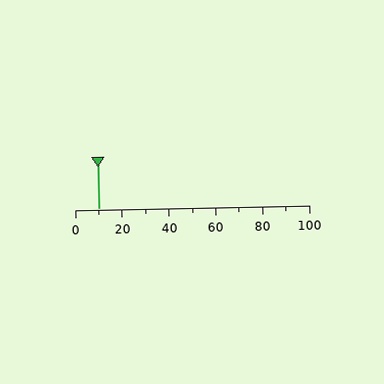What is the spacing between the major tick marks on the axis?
The major ticks are spaced 20 apart.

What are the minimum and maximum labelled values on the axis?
The axis runs from 0 to 100.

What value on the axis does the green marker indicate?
The marker indicates approximately 10.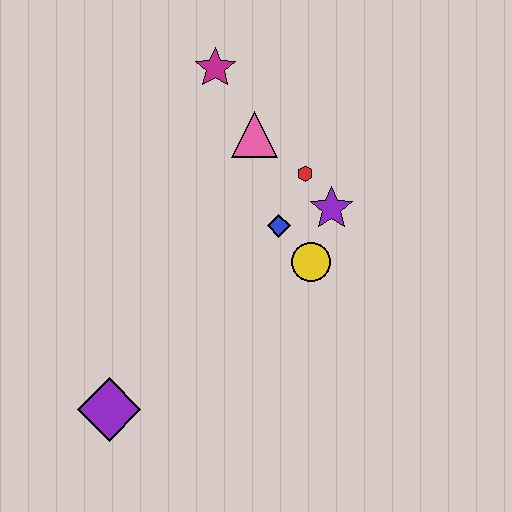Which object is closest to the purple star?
The red hexagon is closest to the purple star.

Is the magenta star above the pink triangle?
Yes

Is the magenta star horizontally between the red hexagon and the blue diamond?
No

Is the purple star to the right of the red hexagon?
Yes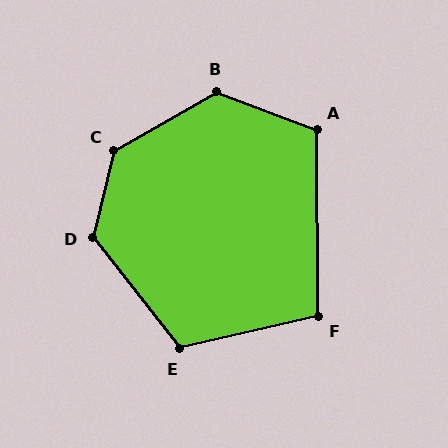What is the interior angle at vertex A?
Approximately 111 degrees (obtuse).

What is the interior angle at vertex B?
Approximately 130 degrees (obtuse).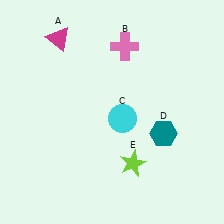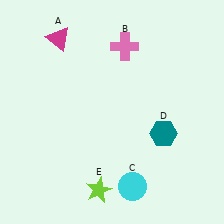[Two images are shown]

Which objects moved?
The objects that moved are: the cyan circle (C), the lime star (E).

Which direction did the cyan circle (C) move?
The cyan circle (C) moved down.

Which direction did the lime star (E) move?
The lime star (E) moved left.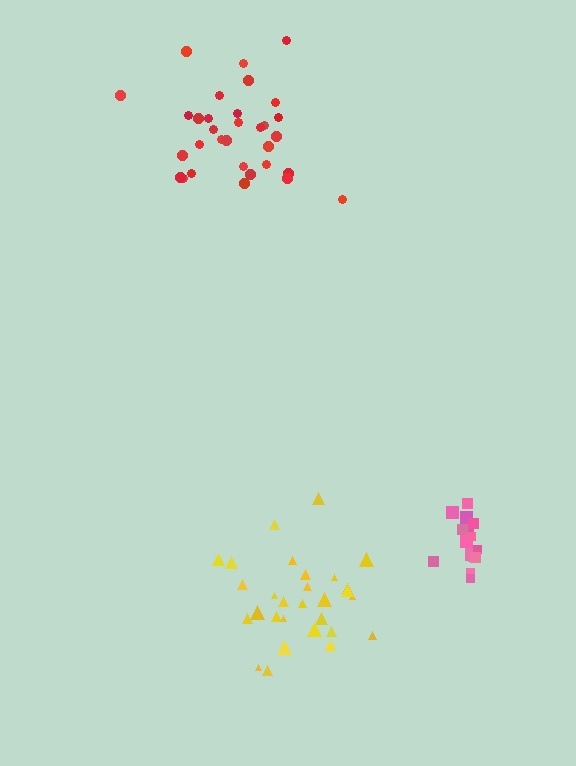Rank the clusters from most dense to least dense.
pink, red, yellow.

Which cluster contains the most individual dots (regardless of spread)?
Red (32).